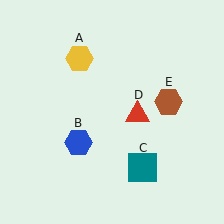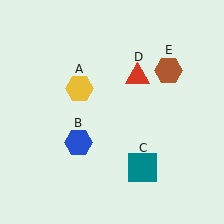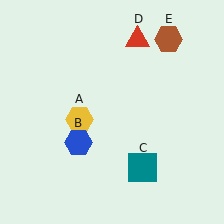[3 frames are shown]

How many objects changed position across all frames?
3 objects changed position: yellow hexagon (object A), red triangle (object D), brown hexagon (object E).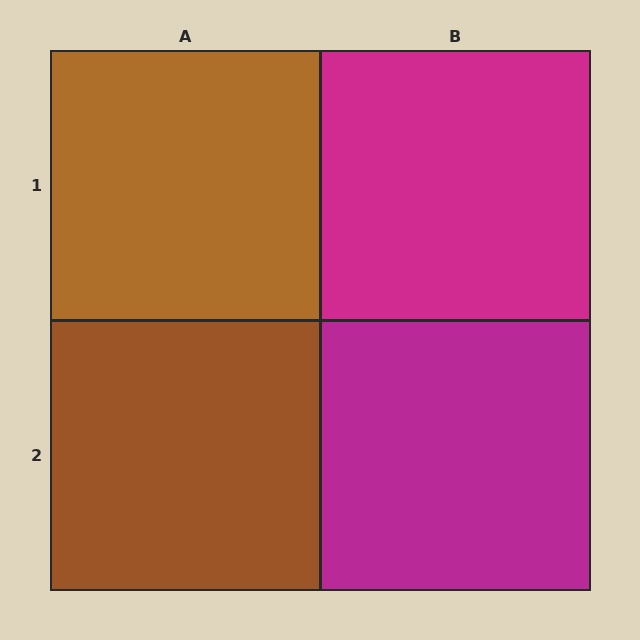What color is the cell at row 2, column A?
Brown.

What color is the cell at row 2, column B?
Magenta.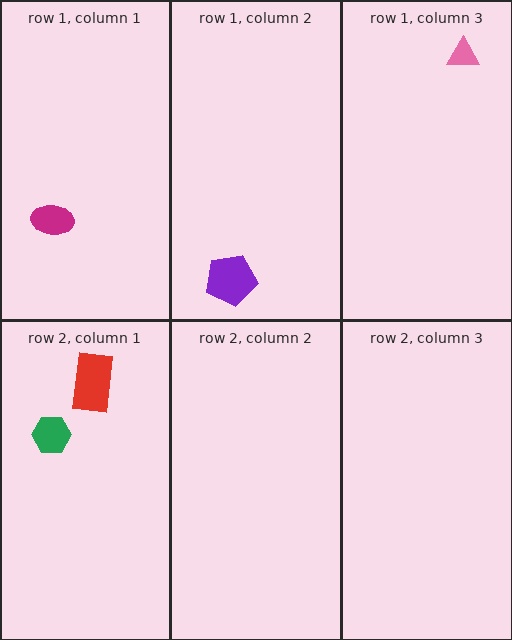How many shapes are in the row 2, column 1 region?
2.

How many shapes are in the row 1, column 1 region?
1.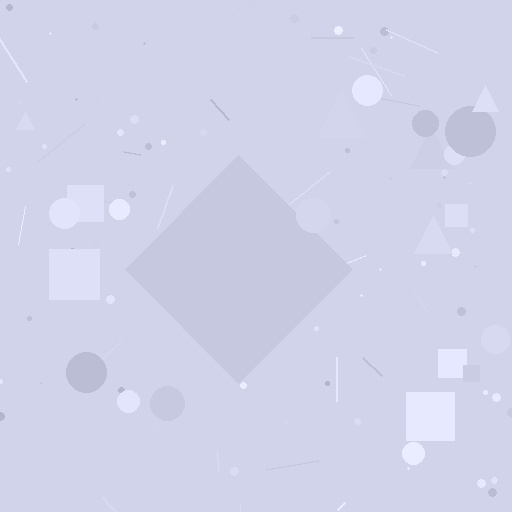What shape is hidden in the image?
A diamond is hidden in the image.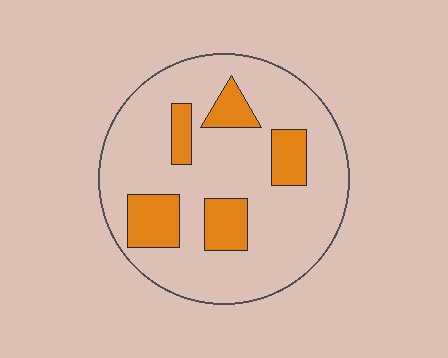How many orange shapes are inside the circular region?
5.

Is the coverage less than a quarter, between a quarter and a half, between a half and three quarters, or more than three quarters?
Less than a quarter.